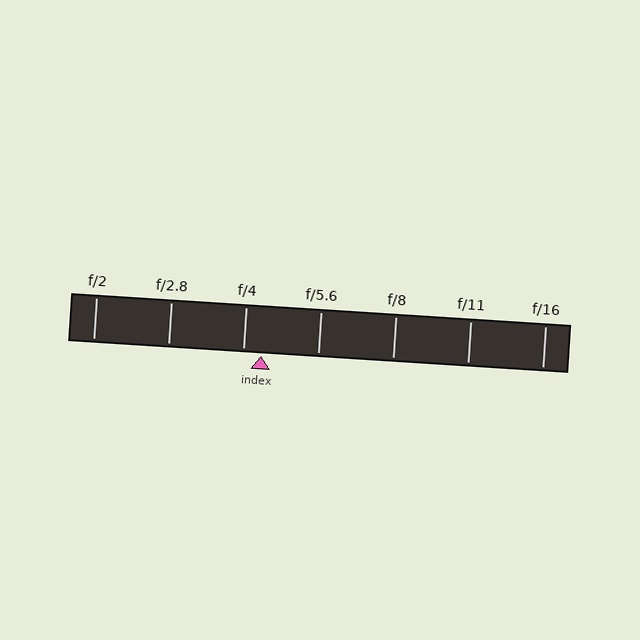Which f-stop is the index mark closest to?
The index mark is closest to f/4.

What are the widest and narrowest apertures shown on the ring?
The widest aperture shown is f/2 and the narrowest is f/16.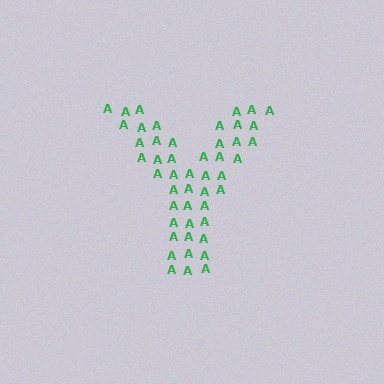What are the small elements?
The small elements are letter A's.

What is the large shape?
The large shape is the letter Y.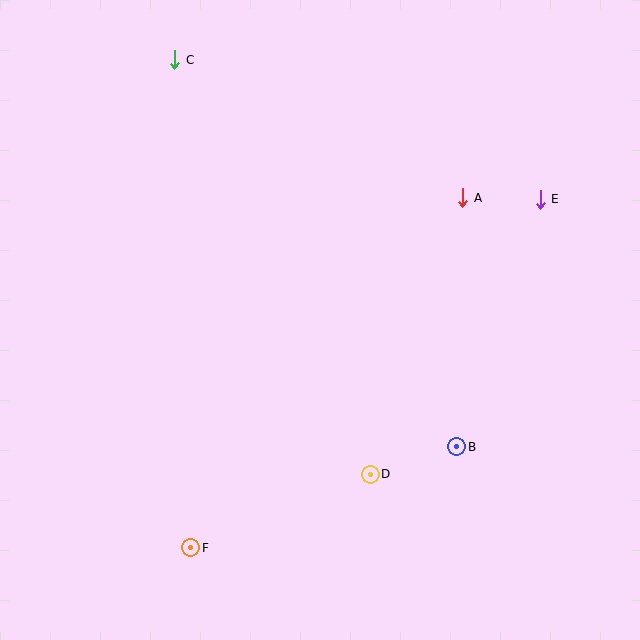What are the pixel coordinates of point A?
Point A is at (463, 198).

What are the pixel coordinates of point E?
Point E is at (540, 200).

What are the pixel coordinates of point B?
Point B is at (457, 447).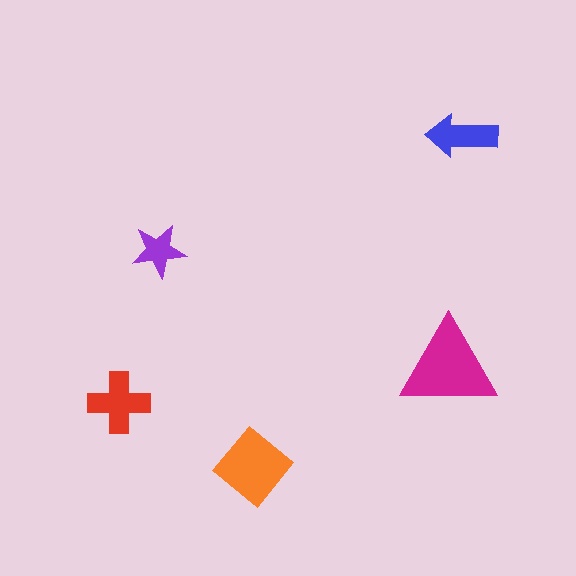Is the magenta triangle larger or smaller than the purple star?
Larger.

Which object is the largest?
The magenta triangle.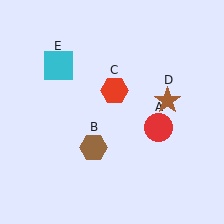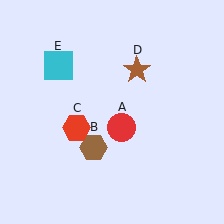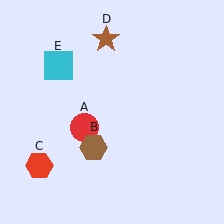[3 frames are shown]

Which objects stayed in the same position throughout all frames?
Brown hexagon (object B) and cyan square (object E) remained stationary.